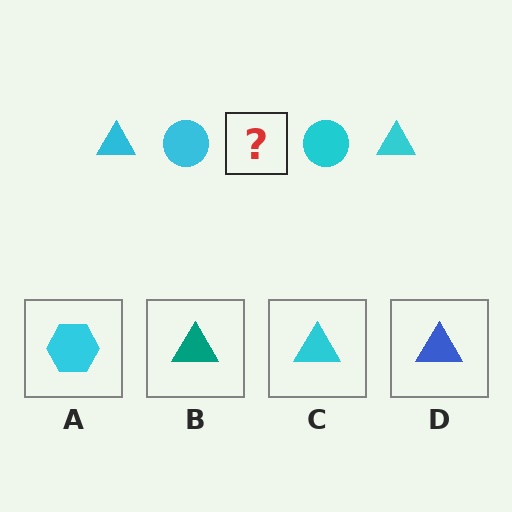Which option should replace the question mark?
Option C.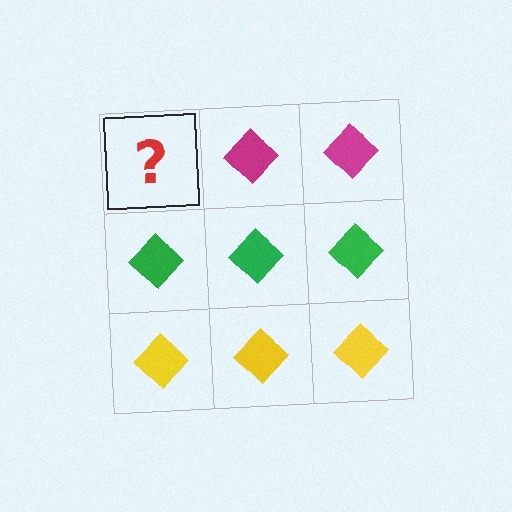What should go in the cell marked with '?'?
The missing cell should contain a magenta diamond.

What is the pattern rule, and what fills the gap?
The rule is that each row has a consistent color. The gap should be filled with a magenta diamond.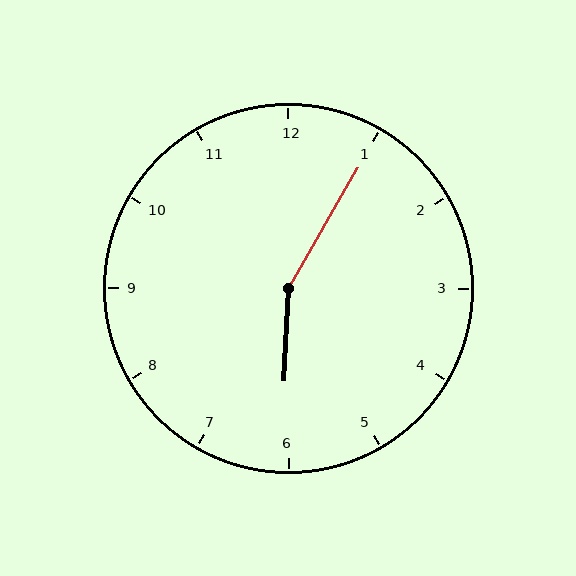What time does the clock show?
6:05.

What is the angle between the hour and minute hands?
Approximately 152 degrees.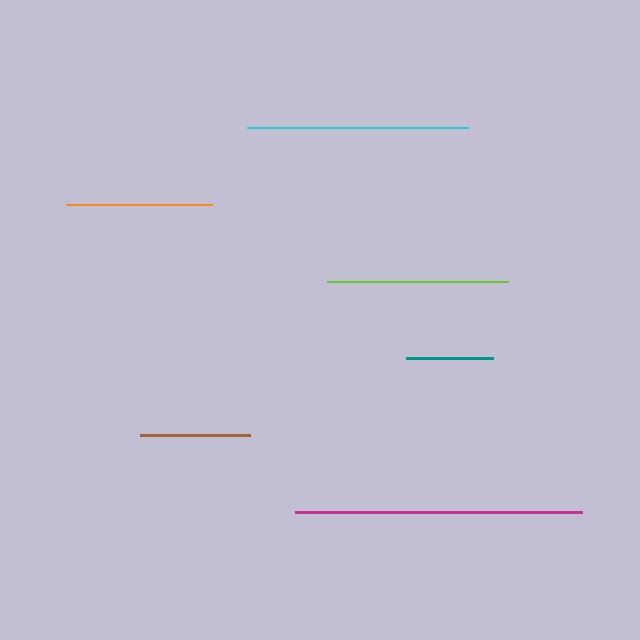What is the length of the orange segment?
The orange segment is approximately 146 pixels long.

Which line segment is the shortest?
The teal line is the shortest at approximately 88 pixels.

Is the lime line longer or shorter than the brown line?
The lime line is longer than the brown line.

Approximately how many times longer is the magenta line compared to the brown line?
The magenta line is approximately 2.6 times the length of the brown line.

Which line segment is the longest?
The magenta line is the longest at approximately 287 pixels.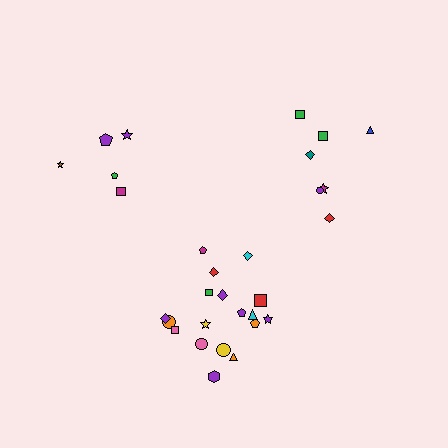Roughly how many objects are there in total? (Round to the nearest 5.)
Roughly 30 objects in total.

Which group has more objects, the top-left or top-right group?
The top-right group.